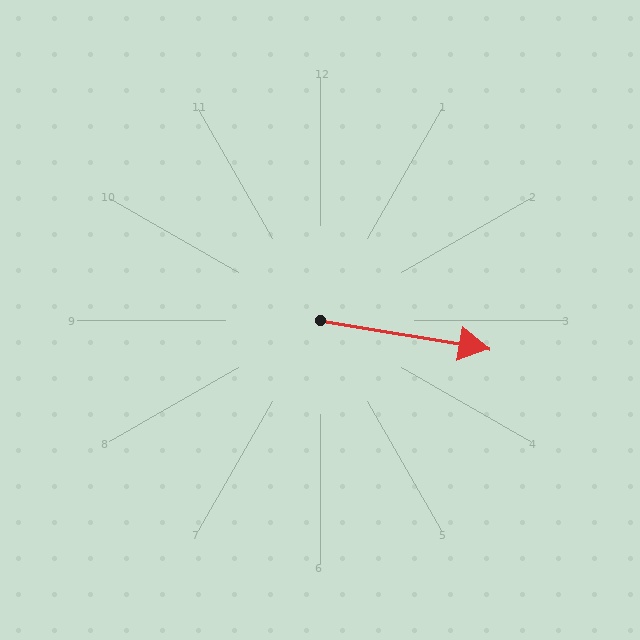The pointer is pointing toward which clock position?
Roughly 3 o'clock.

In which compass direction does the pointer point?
East.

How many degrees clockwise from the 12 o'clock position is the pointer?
Approximately 100 degrees.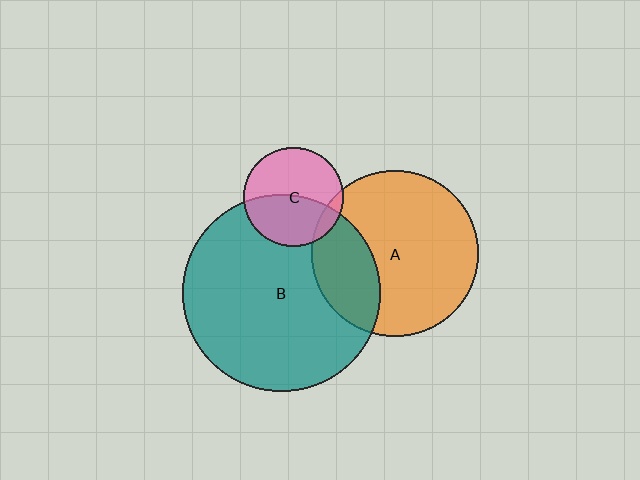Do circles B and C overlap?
Yes.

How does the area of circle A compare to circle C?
Approximately 2.8 times.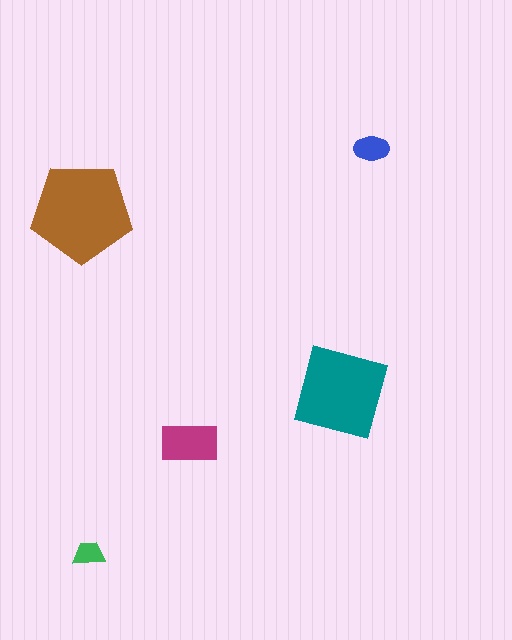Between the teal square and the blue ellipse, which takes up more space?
The teal square.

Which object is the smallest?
The green trapezoid.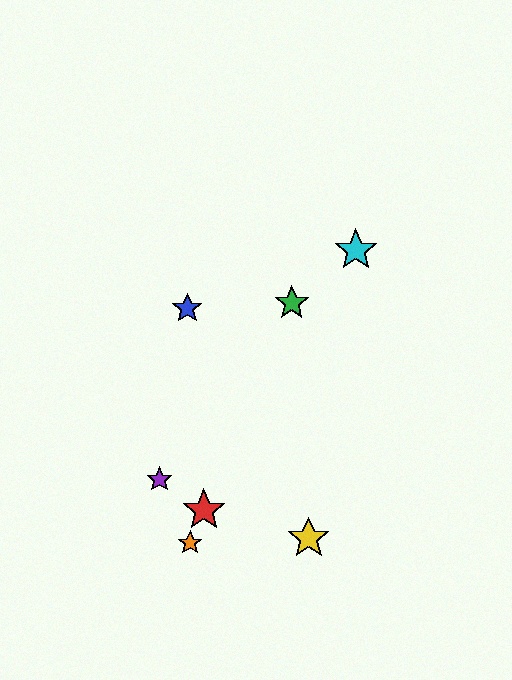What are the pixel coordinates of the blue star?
The blue star is at (187, 308).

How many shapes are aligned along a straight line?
3 shapes (the red star, the green star, the orange star) are aligned along a straight line.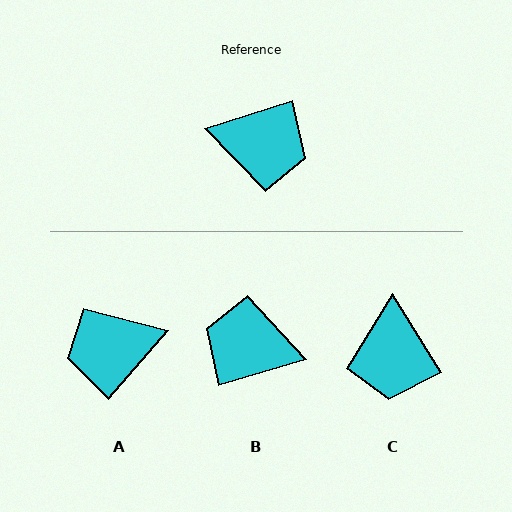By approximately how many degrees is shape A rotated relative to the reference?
Approximately 148 degrees clockwise.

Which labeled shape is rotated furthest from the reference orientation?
B, about 179 degrees away.